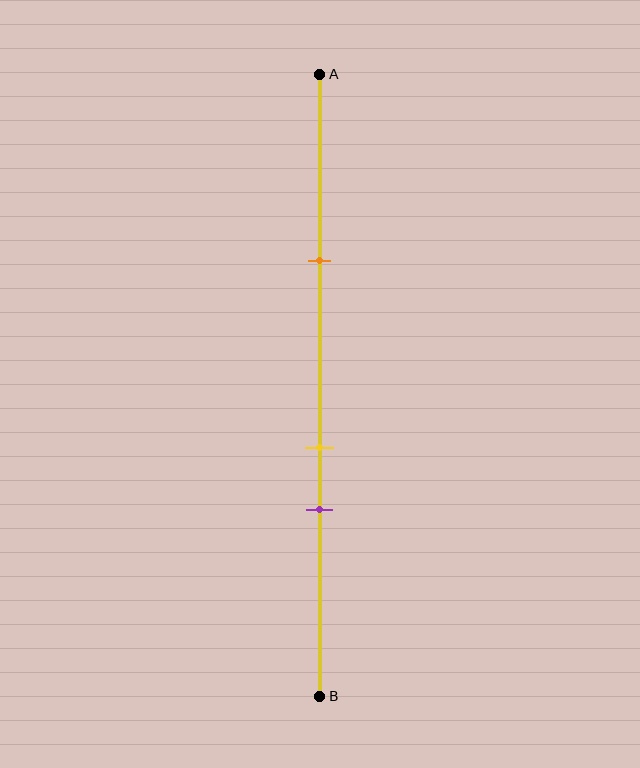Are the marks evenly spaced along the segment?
No, the marks are not evenly spaced.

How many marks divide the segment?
There are 3 marks dividing the segment.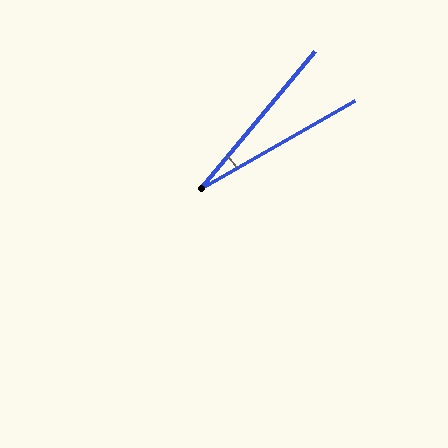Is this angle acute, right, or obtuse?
It is acute.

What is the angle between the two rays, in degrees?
Approximately 20 degrees.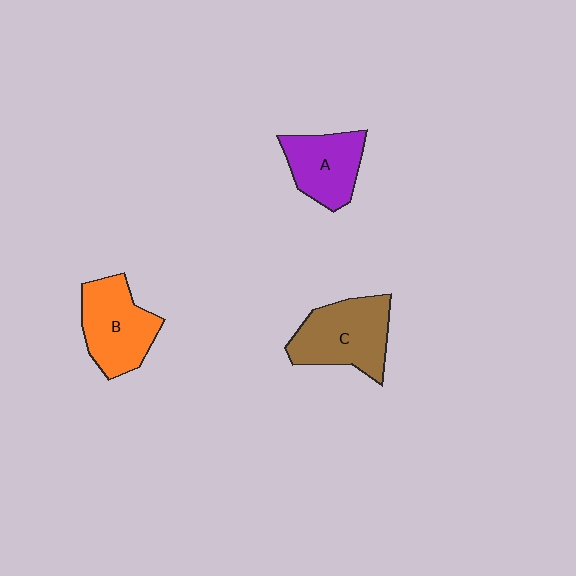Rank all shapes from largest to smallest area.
From largest to smallest: C (brown), B (orange), A (purple).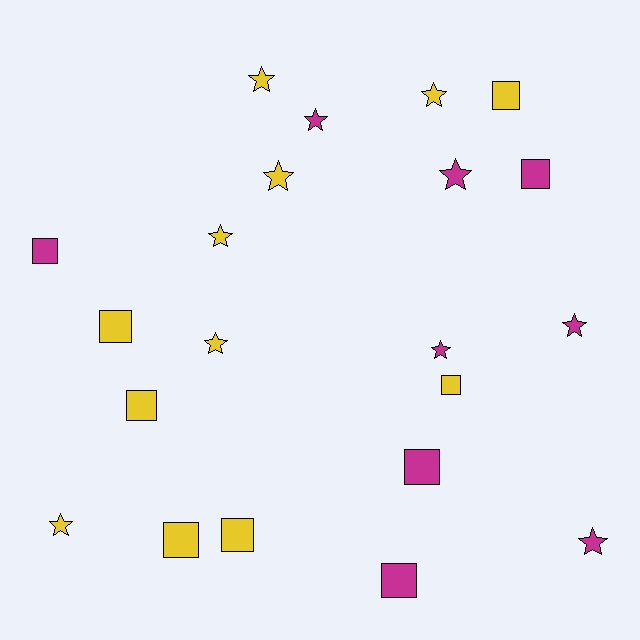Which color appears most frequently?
Yellow, with 12 objects.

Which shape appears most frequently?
Star, with 11 objects.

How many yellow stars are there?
There are 6 yellow stars.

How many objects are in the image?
There are 21 objects.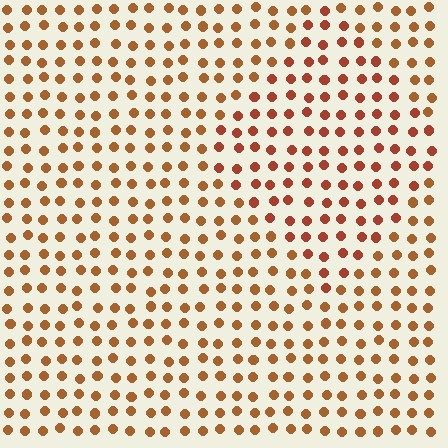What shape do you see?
I see a diamond.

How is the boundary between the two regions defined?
The boundary is defined purely by a slight shift in hue (about 18 degrees). Spacing, size, and orientation are identical on both sides.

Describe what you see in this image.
The image is filled with small brown elements in a uniform arrangement. A diamond-shaped region is visible where the elements are tinted to a slightly different hue, forming a subtle color boundary.